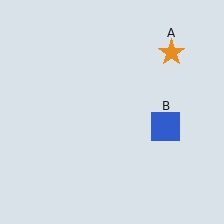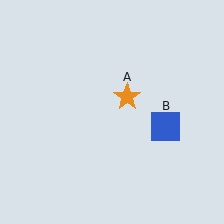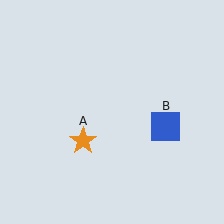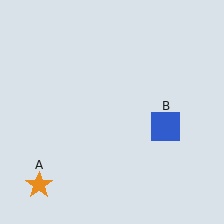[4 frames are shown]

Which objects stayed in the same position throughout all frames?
Blue square (object B) remained stationary.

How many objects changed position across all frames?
1 object changed position: orange star (object A).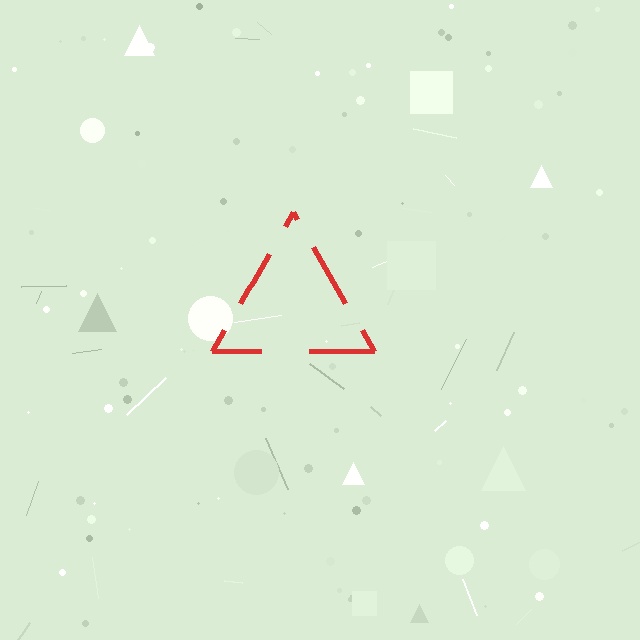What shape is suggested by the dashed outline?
The dashed outline suggests a triangle.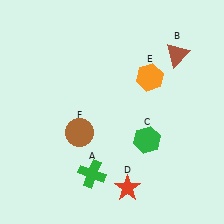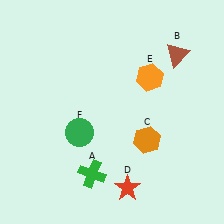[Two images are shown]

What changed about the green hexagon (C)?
In Image 1, C is green. In Image 2, it changed to orange.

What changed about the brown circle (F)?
In Image 1, F is brown. In Image 2, it changed to green.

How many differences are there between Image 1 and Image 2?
There are 2 differences between the two images.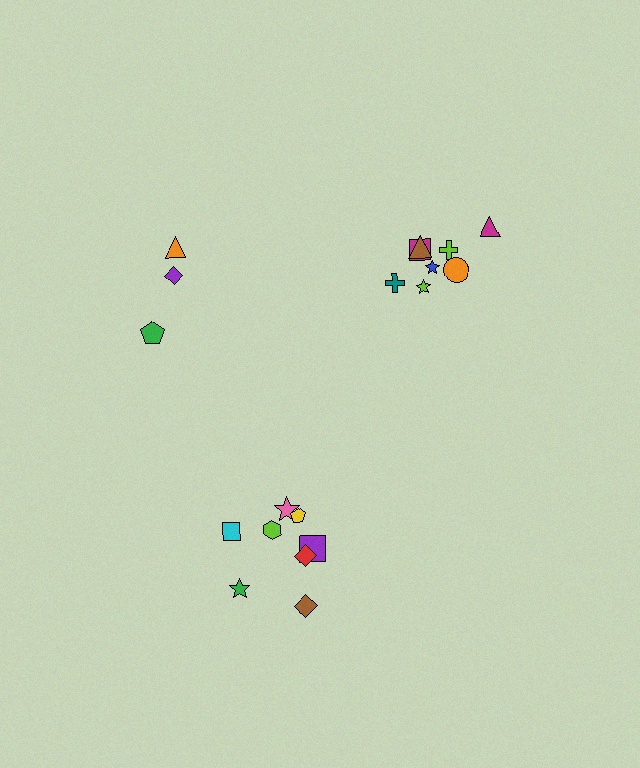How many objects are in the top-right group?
There are 8 objects.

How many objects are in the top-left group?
There are 3 objects.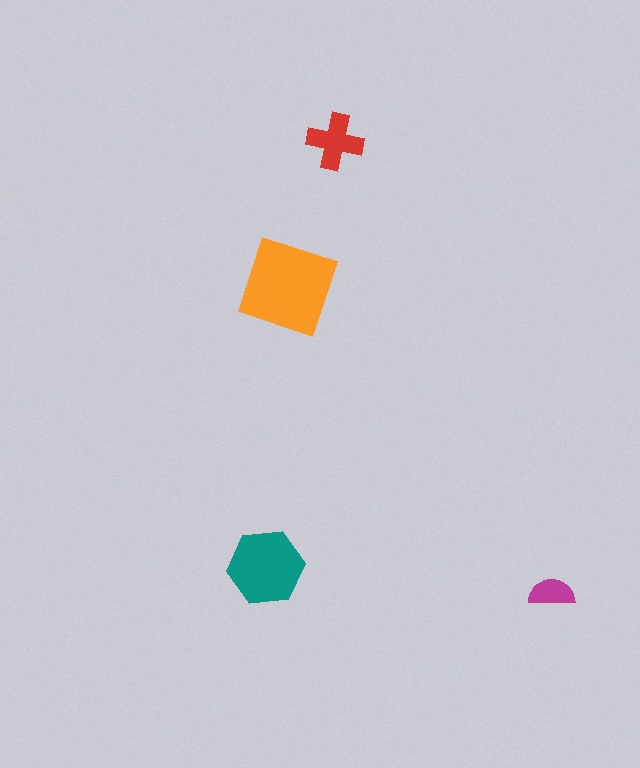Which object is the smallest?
The magenta semicircle.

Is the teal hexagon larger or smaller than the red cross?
Larger.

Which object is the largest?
The orange diamond.